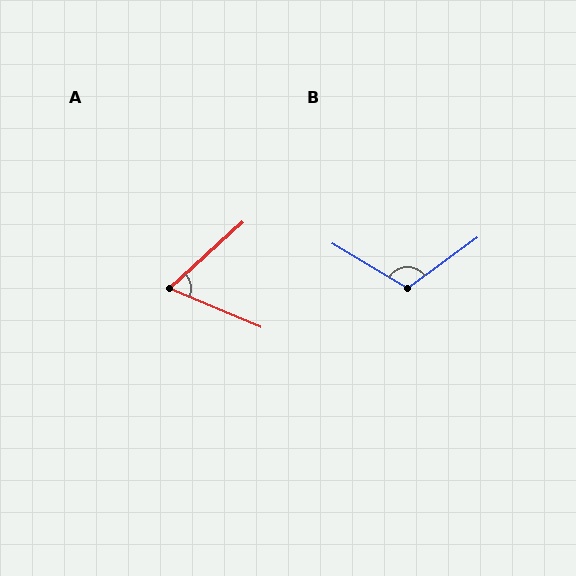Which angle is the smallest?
A, at approximately 65 degrees.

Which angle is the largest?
B, at approximately 113 degrees.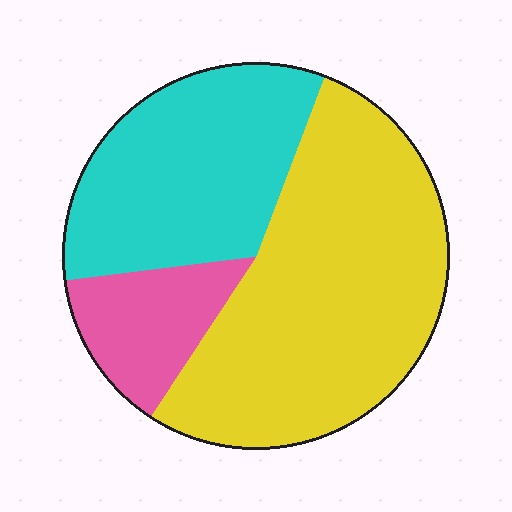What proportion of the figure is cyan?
Cyan takes up between a quarter and a half of the figure.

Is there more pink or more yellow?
Yellow.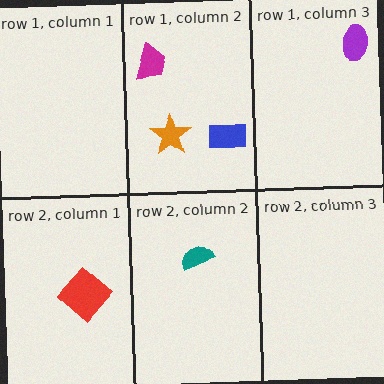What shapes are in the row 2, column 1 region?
The red diamond.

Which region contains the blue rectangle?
The row 1, column 2 region.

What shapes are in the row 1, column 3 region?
The purple ellipse.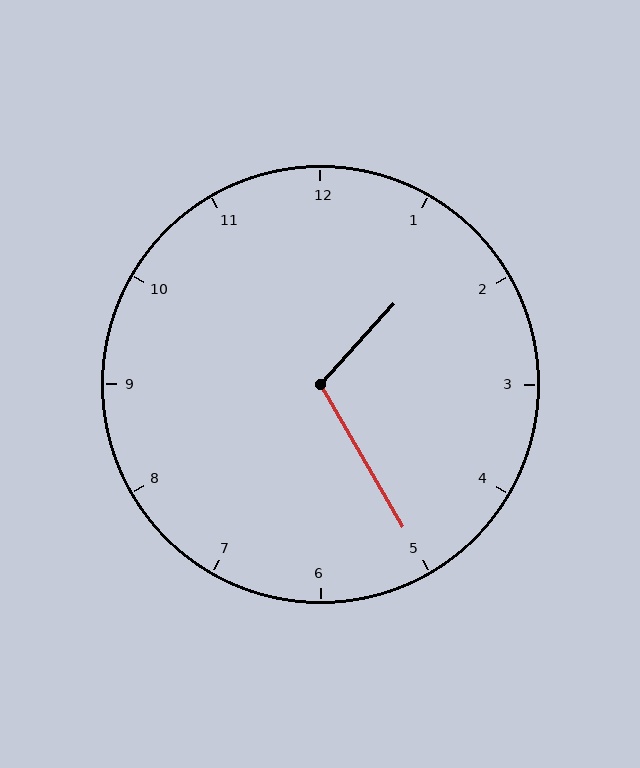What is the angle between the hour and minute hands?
Approximately 108 degrees.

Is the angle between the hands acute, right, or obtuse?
It is obtuse.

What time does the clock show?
1:25.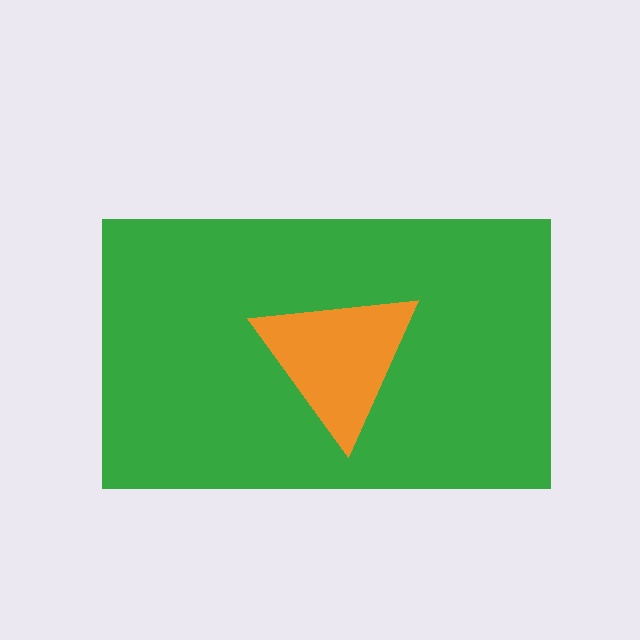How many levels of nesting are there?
2.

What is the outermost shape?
The green rectangle.